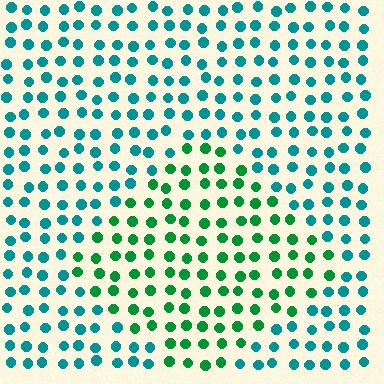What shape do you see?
I see a diamond.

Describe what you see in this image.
The image is filled with small teal elements in a uniform arrangement. A diamond-shaped region is visible where the elements are tinted to a slightly different hue, forming a subtle color boundary.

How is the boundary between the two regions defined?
The boundary is defined purely by a slight shift in hue (about 39 degrees). Spacing, size, and orientation are identical on both sides.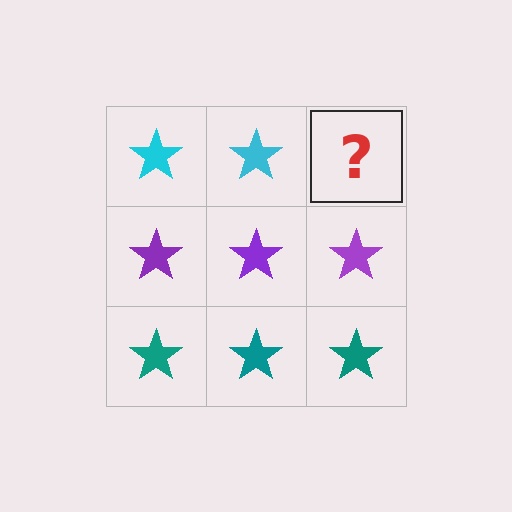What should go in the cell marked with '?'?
The missing cell should contain a cyan star.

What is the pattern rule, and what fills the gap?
The rule is that each row has a consistent color. The gap should be filled with a cyan star.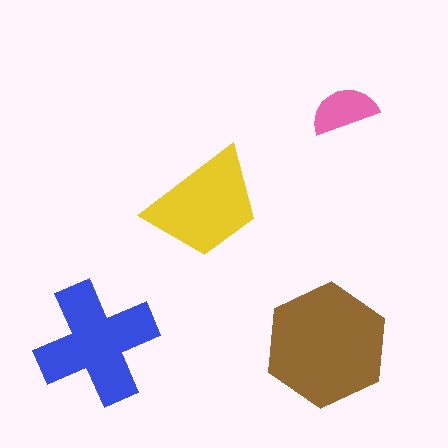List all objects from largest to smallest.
The brown hexagon, the blue cross, the yellow trapezoid, the pink semicircle.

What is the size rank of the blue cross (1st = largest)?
2nd.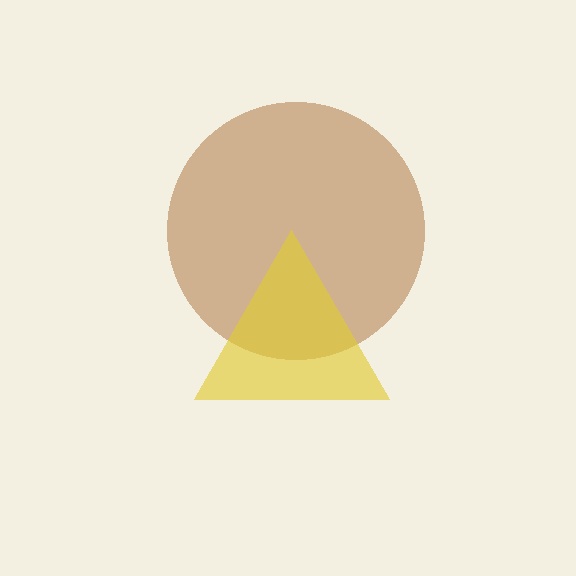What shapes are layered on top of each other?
The layered shapes are: a brown circle, a yellow triangle.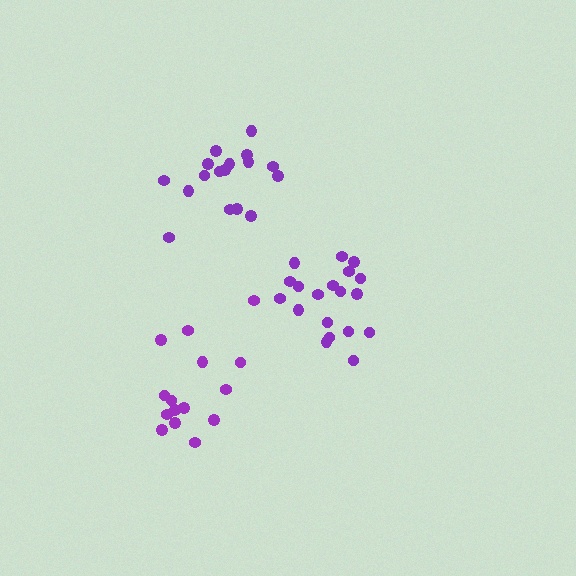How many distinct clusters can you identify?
There are 3 distinct clusters.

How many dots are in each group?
Group 1: 17 dots, Group 2: 19 dots, Group 3: 15 dots (51 total).